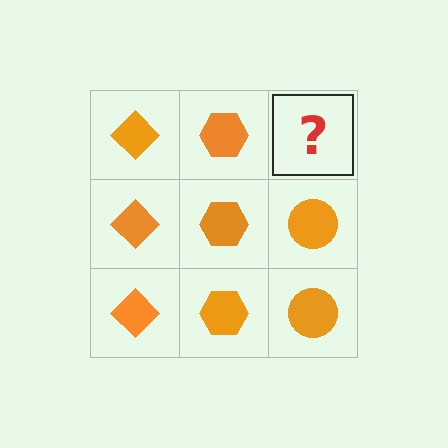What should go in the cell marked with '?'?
The missing cell should contain an orange circle.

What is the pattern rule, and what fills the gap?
The rule is that each column has a consistent shape. The gap should be filled with an orange circle.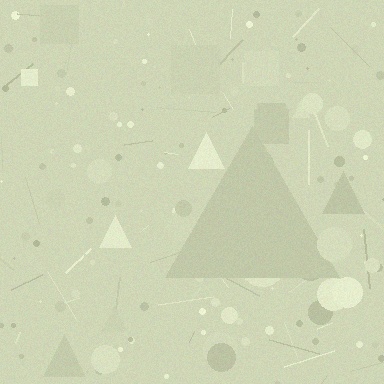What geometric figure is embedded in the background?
A triangle is embedded in the background.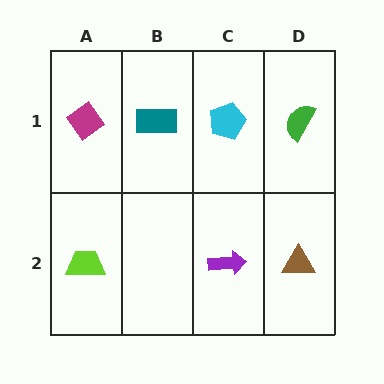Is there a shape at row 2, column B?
No, that cell is empty.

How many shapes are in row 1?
4 shapes.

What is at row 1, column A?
A magenta diamond.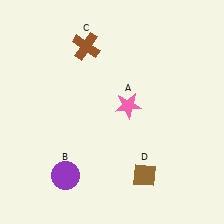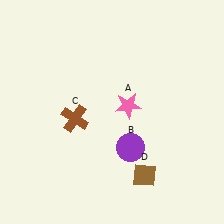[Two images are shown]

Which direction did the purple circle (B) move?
The purple circle (B) moved right.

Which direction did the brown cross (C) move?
The brown cross (C) moved down.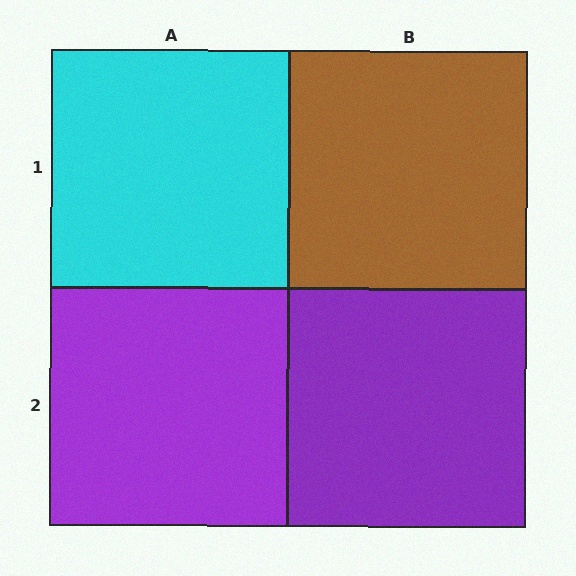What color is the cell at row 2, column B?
Purple.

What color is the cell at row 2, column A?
Purple.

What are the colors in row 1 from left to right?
Cyan, brown.